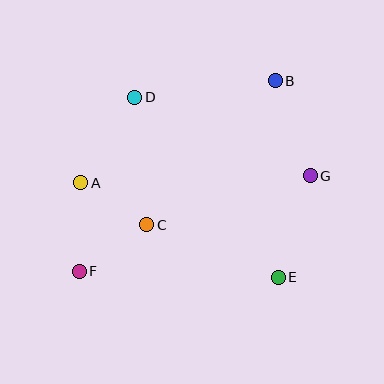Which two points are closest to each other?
Points A and C are closest to each other.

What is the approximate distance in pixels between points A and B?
The distance between A and B is approximately 220 pixels.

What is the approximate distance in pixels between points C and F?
The distance between C and F is approximately 82 pixels.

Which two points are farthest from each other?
Points B and F are farthest from each other.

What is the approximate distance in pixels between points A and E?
The distance between A and E is approximately 219 pixels.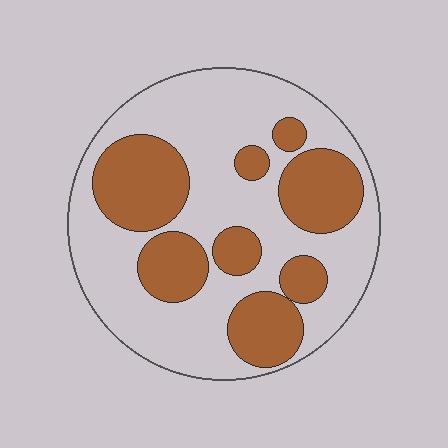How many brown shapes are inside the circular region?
8.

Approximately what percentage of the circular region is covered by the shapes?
Approximately 35%.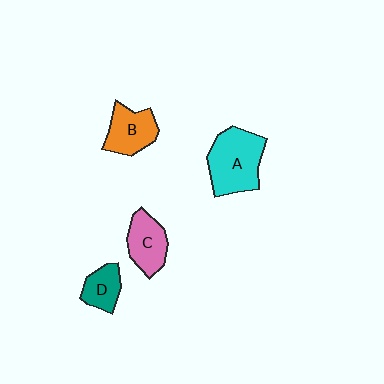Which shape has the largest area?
Shape A (cyan).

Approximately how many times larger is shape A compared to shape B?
Approximately 1.5 times.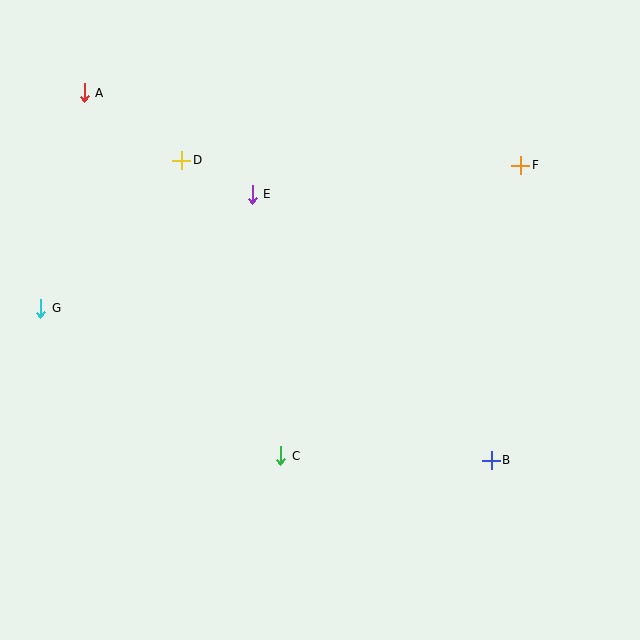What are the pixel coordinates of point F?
Point F is at (521, 165).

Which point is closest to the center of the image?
Point C at (281, 456) is closest to the center.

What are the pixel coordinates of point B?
Point B is at (491, 460).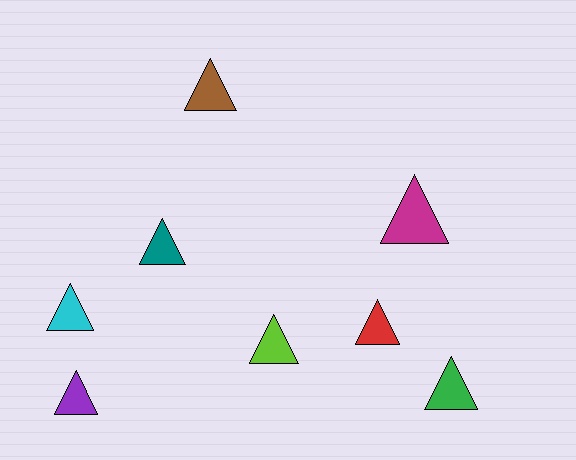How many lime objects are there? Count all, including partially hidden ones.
There is 1 lime object.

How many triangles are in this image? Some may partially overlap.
There are 8 triangles.